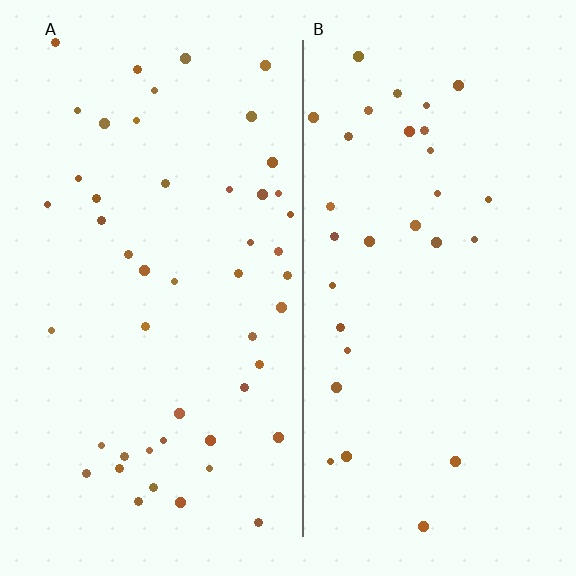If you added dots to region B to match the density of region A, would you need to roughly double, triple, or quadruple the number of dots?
Approximately double.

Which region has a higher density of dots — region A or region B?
A (the left).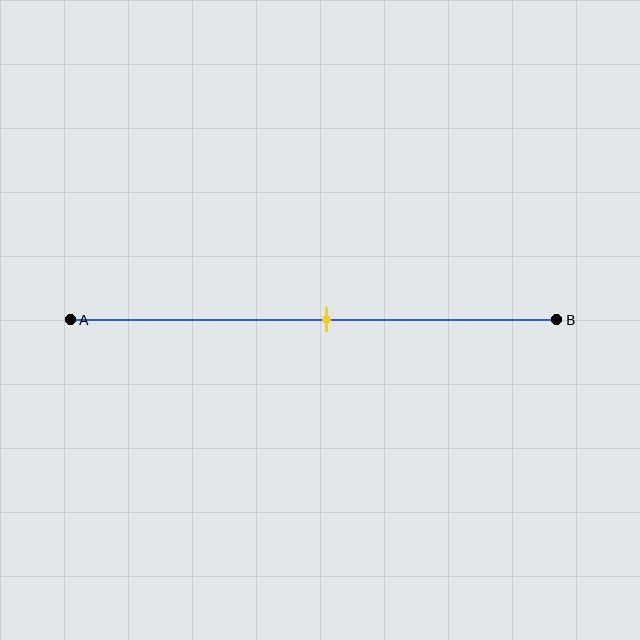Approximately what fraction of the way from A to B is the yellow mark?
The yellow mark is approximately 55% of the way from A to B.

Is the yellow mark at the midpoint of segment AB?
Yes, the mark is approximately at the midpoint.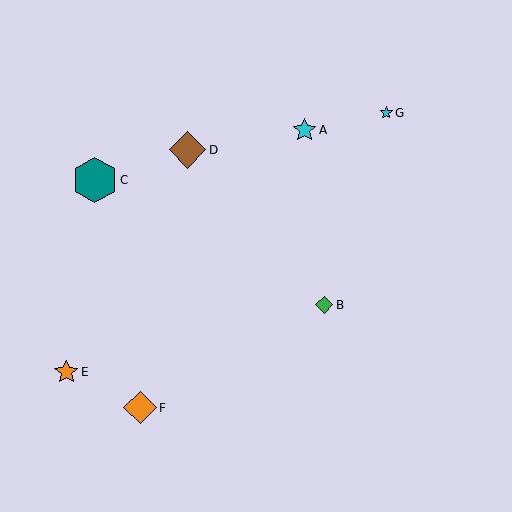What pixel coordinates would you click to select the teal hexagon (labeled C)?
Click at (95, 180) to select the teal hexagon C.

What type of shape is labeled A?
Shape A is a cyan star.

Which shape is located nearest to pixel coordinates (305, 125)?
The cyan star (labeled A) at (304, 130) is nearest to that location.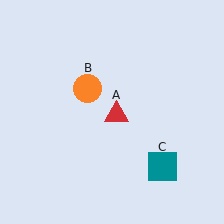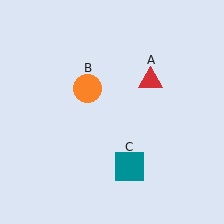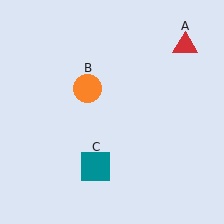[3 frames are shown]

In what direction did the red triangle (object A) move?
The red triangle (object A) moved up and to the right.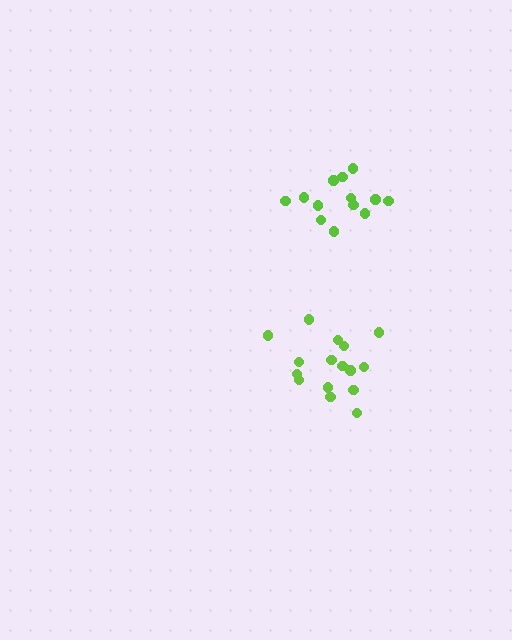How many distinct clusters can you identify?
There are 2 distinct clusters.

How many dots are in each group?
Group 1: 16 dots, Group 2: 13 dots (29 total).